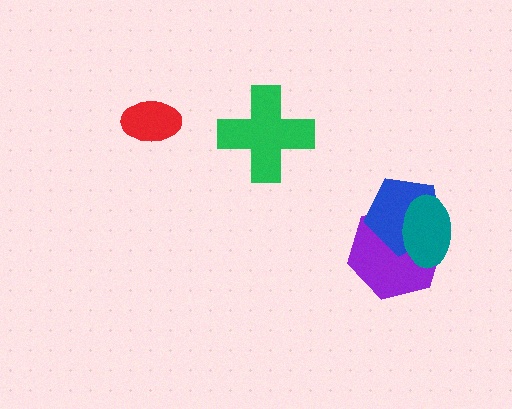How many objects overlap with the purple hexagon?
2 objects overlap with the purple hexagon.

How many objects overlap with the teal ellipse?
2 objects overlap with the teal ellipse.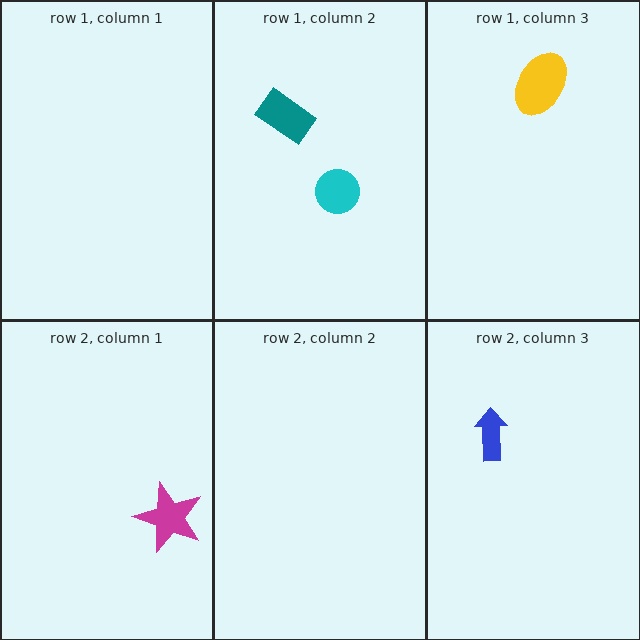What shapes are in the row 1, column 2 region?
The teal rectangle, the cyan circle.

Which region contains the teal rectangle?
The row 1, column 2 region.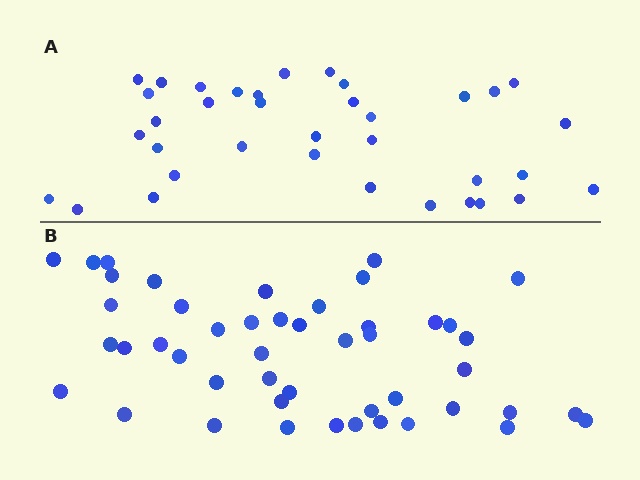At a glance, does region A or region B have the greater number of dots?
Region B (the bottom region) has more dots.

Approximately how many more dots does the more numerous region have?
Region B has roughly 12 or so more dots than region A.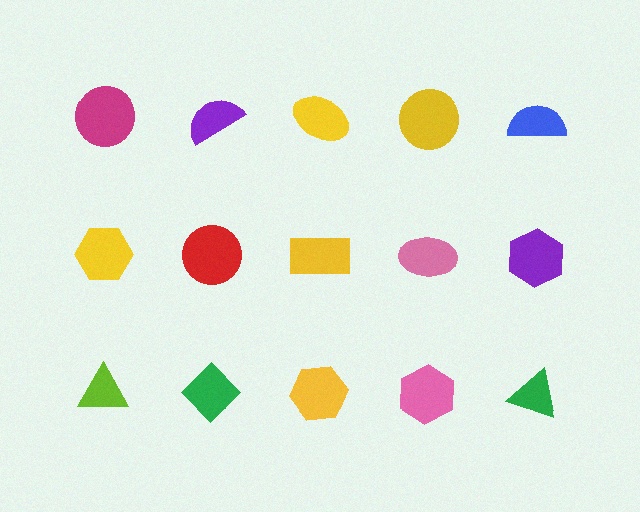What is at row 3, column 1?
A lime triangle.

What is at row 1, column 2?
A purple semicircle.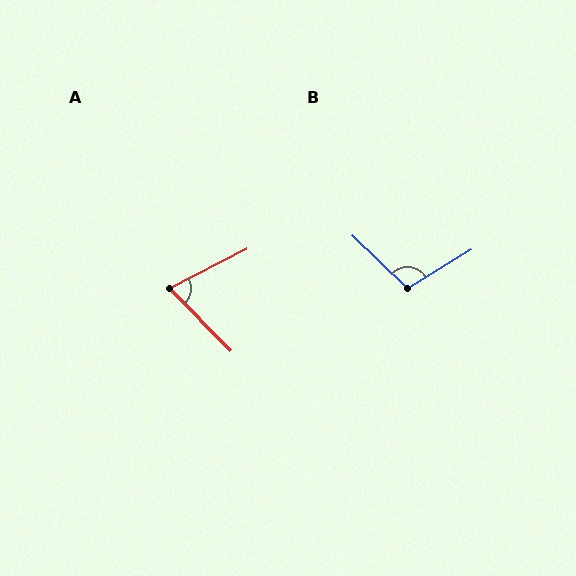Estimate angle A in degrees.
Approximately 72 degrees.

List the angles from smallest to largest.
A (72°), B (104°).